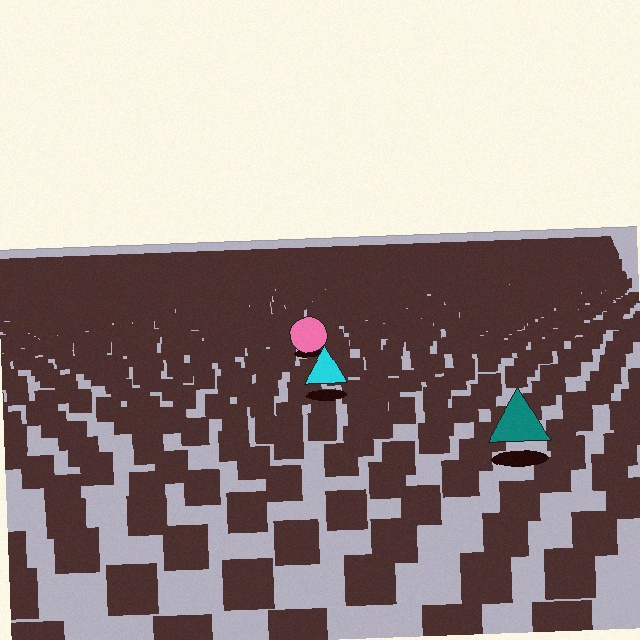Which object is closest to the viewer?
The teal triangle is closest. The texture marks near it are larger and more spread out.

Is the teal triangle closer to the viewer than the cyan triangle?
Yes. The teal triangle is closer — you can tell from the texture gradient: the ground texture is coarser near it.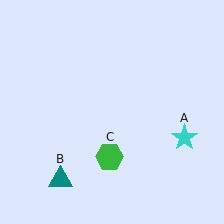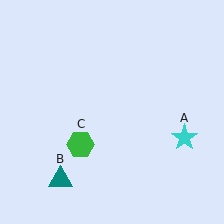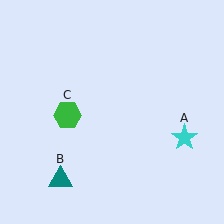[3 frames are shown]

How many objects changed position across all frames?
1 object changed position: green hexagon (object C).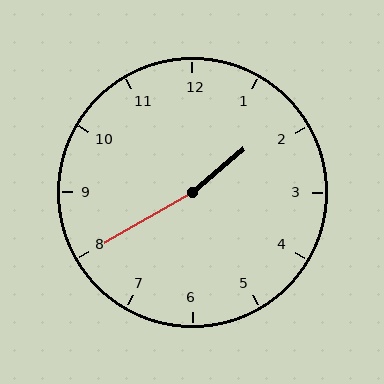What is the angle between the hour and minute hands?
Approximately 170 degrees.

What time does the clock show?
1:40.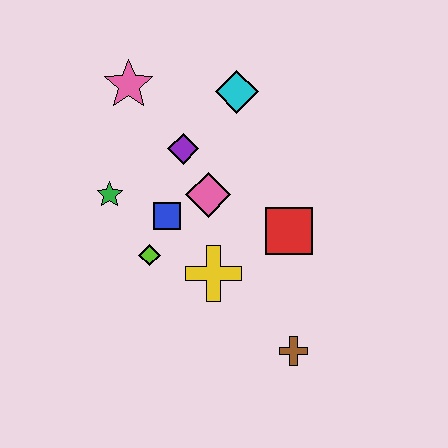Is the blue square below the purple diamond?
Yes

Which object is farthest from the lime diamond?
The cyan diamond is farthest from the lime diamond.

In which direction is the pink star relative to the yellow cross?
The pink star is above the yellow cross.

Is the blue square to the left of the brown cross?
Yes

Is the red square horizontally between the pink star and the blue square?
No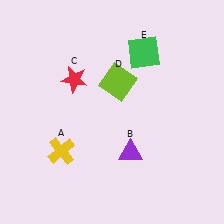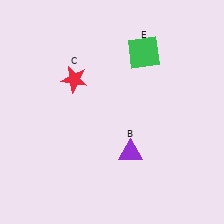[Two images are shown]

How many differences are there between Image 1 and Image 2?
There are 2 differences between the two images.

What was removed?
The yellow cross (A), the lime square (D) were removed in Image 2.